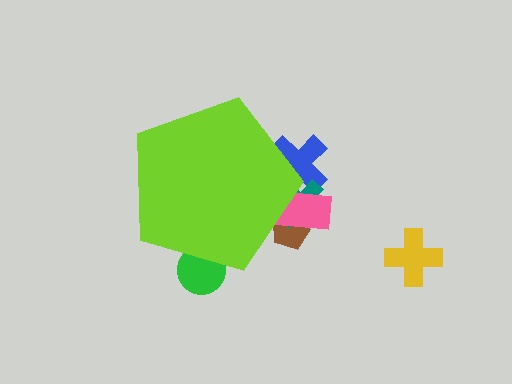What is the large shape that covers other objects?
A lime pentagon.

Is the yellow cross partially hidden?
No, the yellow cross is fully visible.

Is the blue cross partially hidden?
Yes, the blue cross is partially hidden behind the lime pentagon.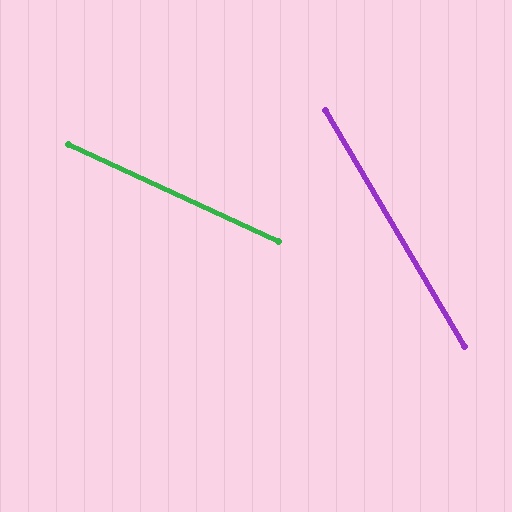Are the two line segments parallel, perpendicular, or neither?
Neither parallel nor perpendicular — they differ by about 35°.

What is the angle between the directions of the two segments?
Approximately 35 degrees.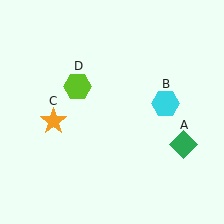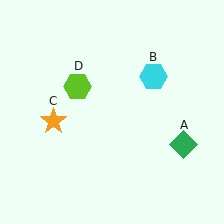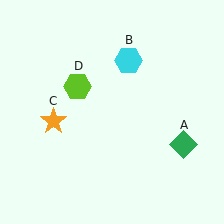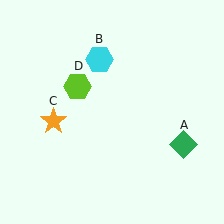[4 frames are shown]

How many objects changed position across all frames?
1 object changed position: cyan hexagon (object B).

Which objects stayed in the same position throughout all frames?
Green diamond (object A) and orange star (object C) and lime hexagon (object D) remained stationary.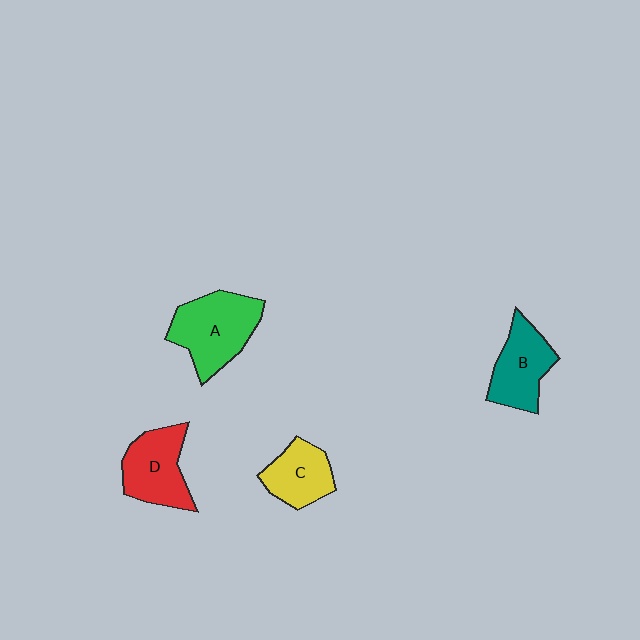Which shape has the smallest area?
Shape C (yellow).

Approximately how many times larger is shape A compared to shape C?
Approximately 1.5 times.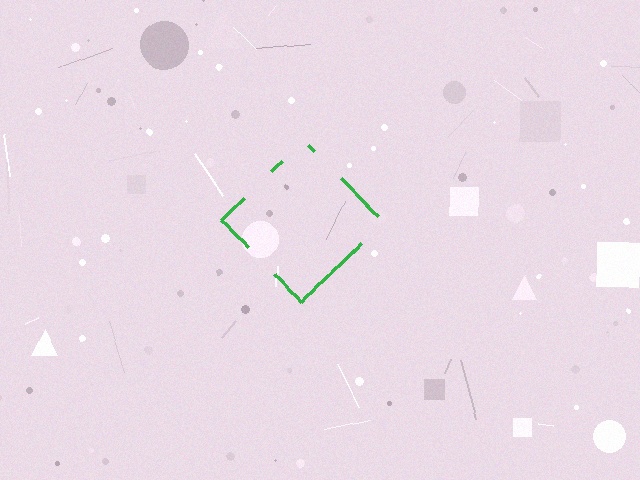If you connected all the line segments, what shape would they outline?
They would outline a diamond.